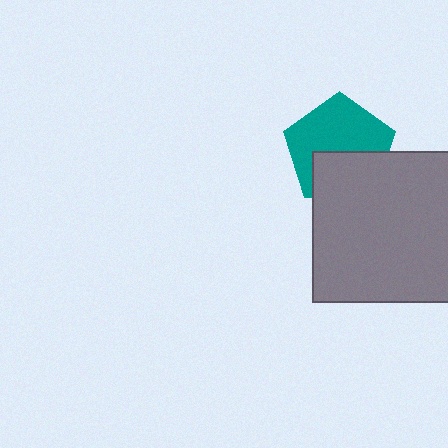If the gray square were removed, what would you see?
You would see the complete teal pentagon.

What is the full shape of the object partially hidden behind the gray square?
The partially hidden object is a teal pentagon.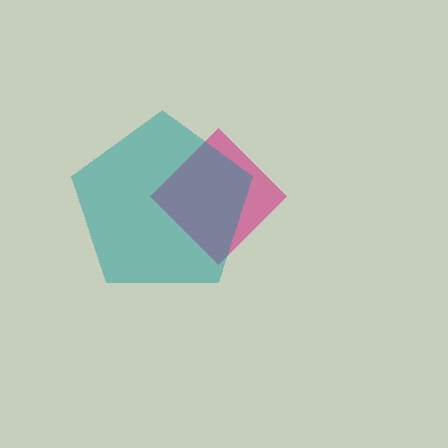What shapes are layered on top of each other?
The layered shapes are: a magenta diamond, a teal pentagon.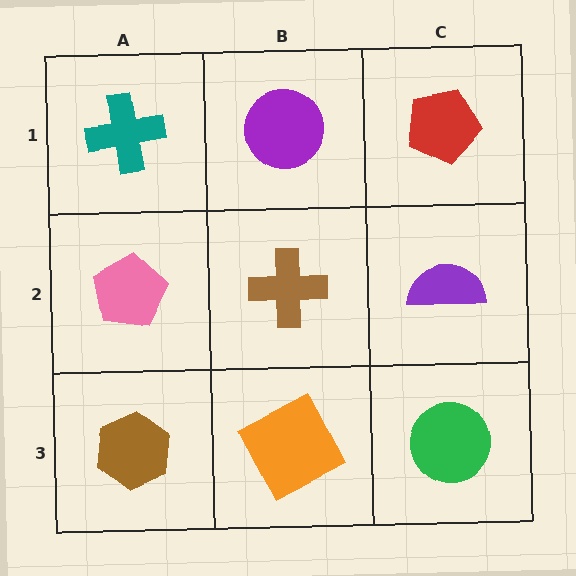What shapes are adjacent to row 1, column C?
A purple semicircle (row 2, column C), a purple circle (row 1, column B).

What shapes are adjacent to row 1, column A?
A pink pentagon (row 2, column A), a purple circle (row 1, column B).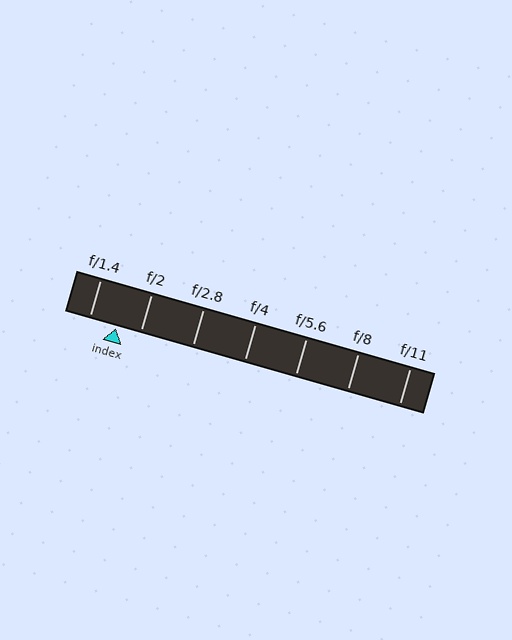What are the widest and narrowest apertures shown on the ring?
The widest aperture shown is f/1.4 and the narrowest is f/11.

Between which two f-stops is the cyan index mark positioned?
The index mark is between f/1.4 and f/2.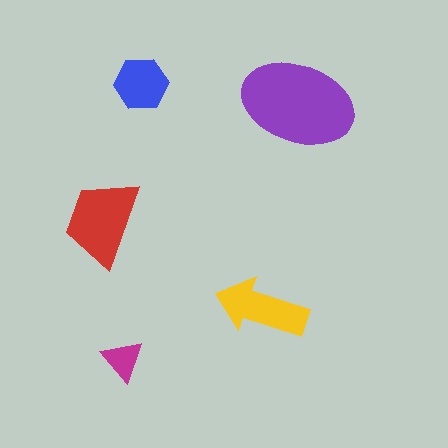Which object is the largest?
The purple ellipse.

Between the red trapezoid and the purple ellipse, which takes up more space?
The purple ellipse.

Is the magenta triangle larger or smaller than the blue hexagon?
Smaller.